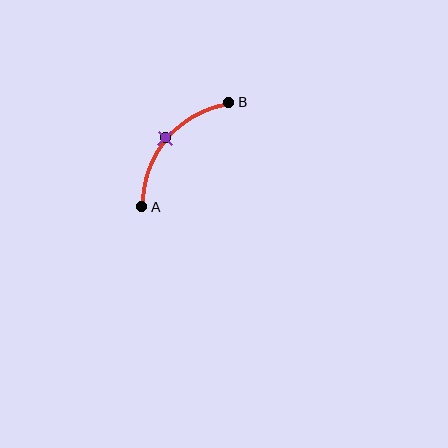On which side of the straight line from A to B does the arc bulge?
The arc bulges above and to the left of the straight line connecting A and B.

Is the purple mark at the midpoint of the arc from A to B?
Yes. The purple mark lies on the arc at equal arc-length from both A and B — it is the arc midpoint.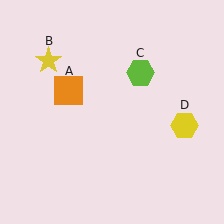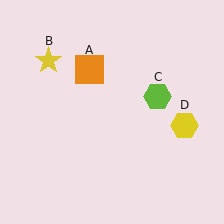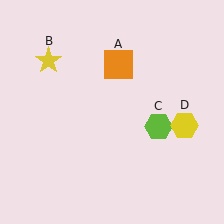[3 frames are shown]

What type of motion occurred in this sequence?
The orange square (object A), lime hexagon (object C) rotated clockwise around the center of the scene.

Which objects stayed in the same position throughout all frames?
Yellow star (object B) and yellow hexagon (object D) remained stationary.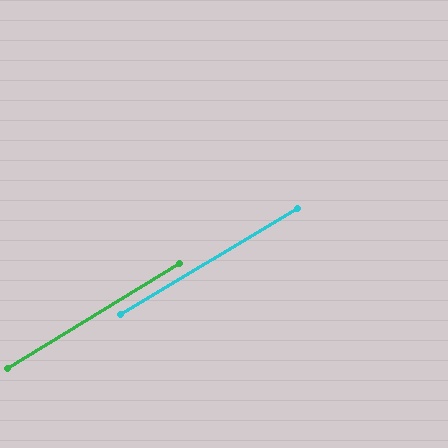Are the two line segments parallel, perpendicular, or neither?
Parallel — their directions differ by only 0.7°.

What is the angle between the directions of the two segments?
Approximately 1 degree.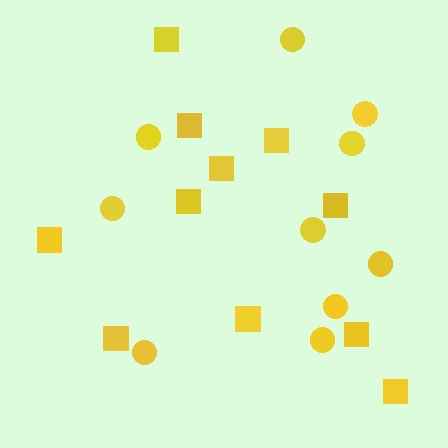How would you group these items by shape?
There are 2 groups: one group of squares (11) and one group of circles (10).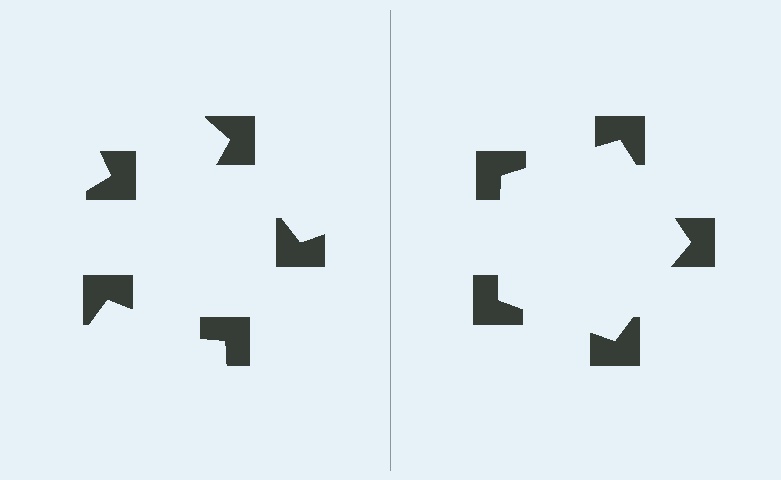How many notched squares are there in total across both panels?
10 — 5 on each side.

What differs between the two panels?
The notched squares are positioned identically on both sides; only the wedge orientations differ. On the right they align to a pentagon; on the left they are misaligned.